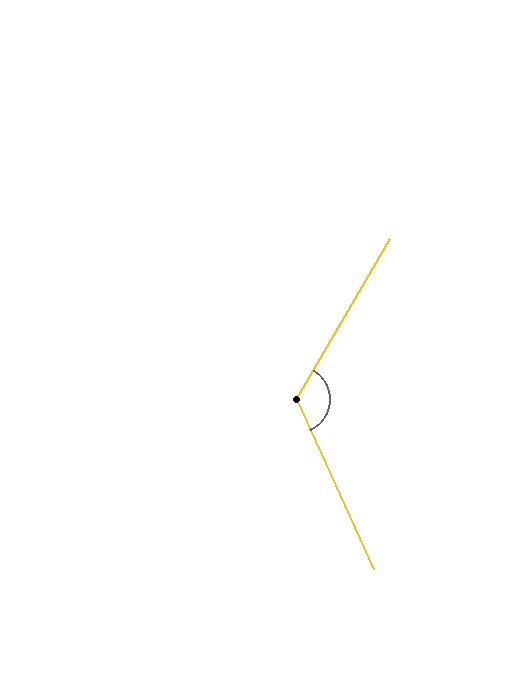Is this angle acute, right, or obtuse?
It is obtuse.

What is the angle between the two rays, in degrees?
Approximately 125 degrees.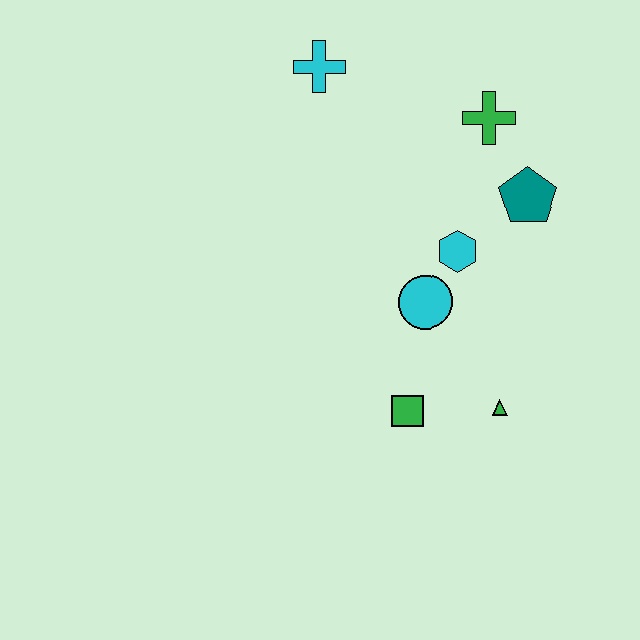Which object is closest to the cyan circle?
The cyan hexagon is closest to the cyan circle.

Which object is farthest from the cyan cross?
The green triangle is farthest from the cyan cross.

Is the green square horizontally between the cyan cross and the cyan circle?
Yes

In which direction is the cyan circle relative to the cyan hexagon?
The cyan circle is below the cyan hexagon.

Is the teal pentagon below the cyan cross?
Yes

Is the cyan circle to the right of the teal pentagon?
No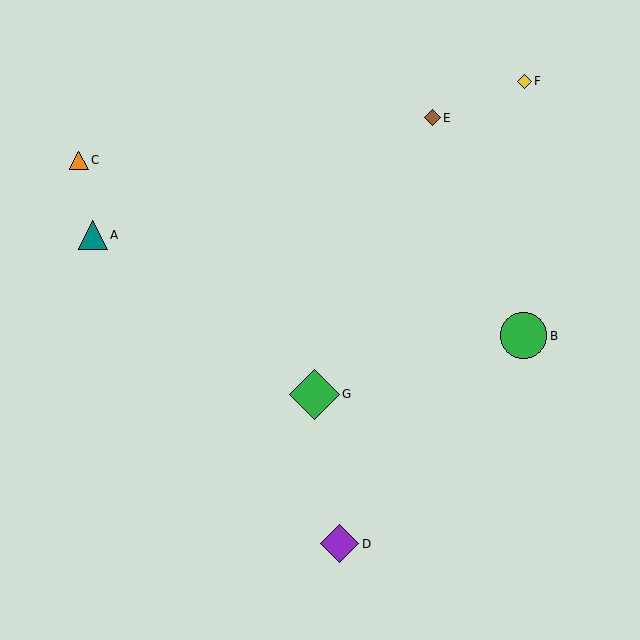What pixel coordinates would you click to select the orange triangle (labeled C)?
Click at (79, 160) to select the orange triangle C.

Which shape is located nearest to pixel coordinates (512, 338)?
The green circle (labeled B) at (523, 336) is nearest to that location.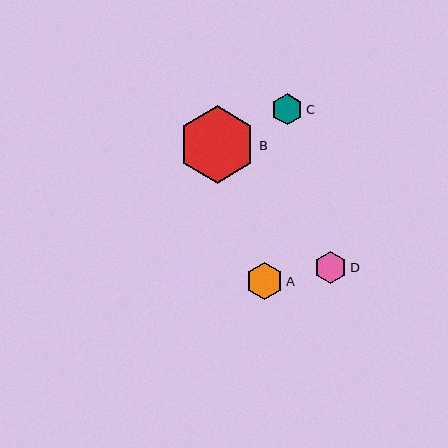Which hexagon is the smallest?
Hexagon C is the smallest with a size of approximately 31 pixels.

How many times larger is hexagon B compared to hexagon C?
Hexagon B is approximately 2.5 times the size of hexagon C.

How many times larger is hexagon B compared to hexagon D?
Hexagon B is approximately 2.4 times the size of hexagon D.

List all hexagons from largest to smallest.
From largest to smallest: B, A, D, C.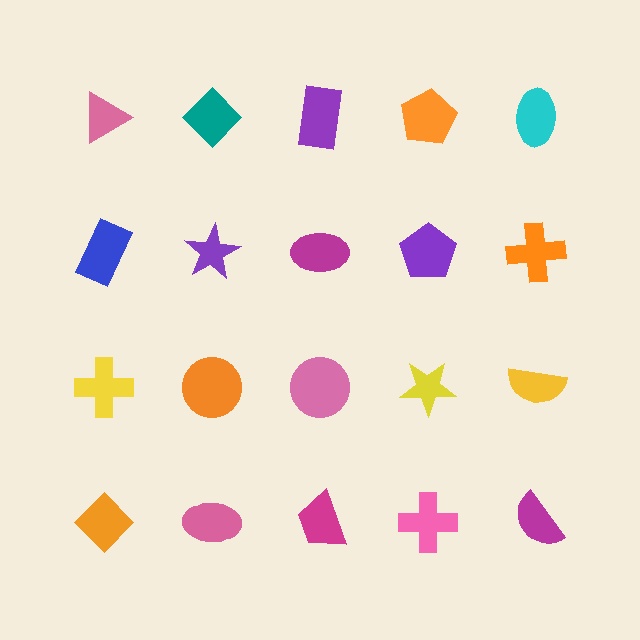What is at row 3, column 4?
A yellow star.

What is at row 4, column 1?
An orange diamond.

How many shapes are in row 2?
5 shapes.